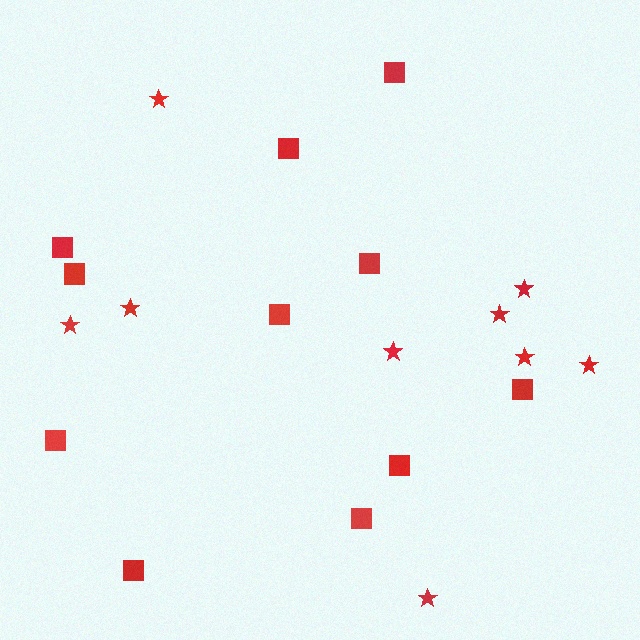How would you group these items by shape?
There are 2 groups: one group of stars (9) and one group of squares (11).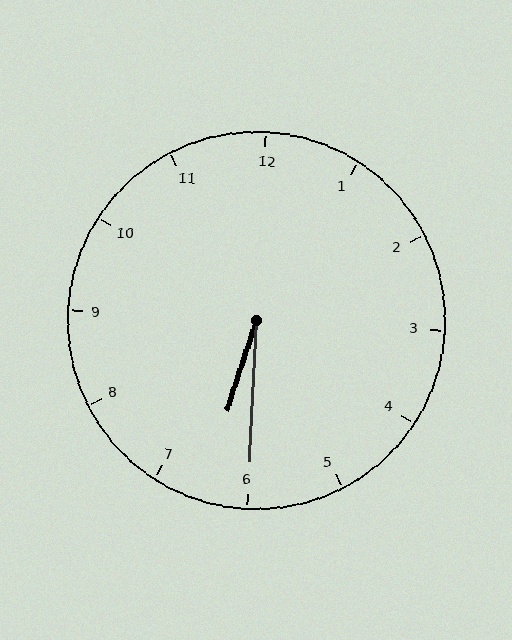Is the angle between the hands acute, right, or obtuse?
It is acute.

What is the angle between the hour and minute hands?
Approximately 15 degrees.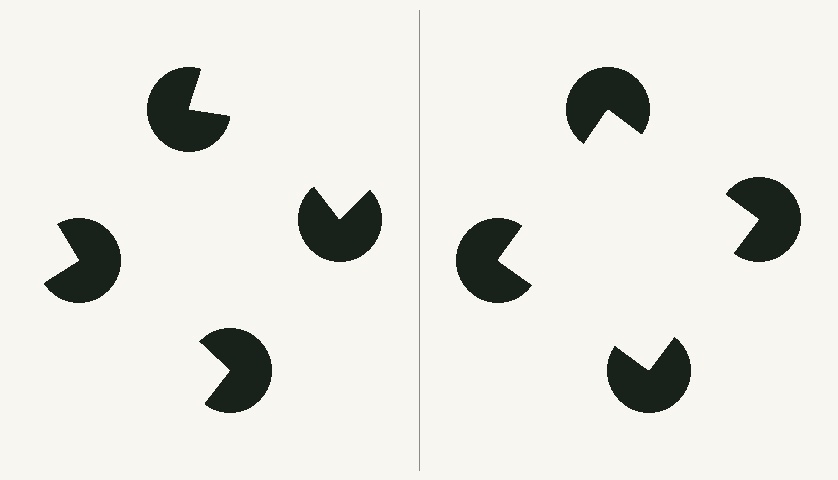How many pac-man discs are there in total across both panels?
8 — 4 on each side.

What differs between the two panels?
The pac-man discs are positioned identically on both sides; only the wedge orientations differ. On the right they align to a square; on the left they are misaligned.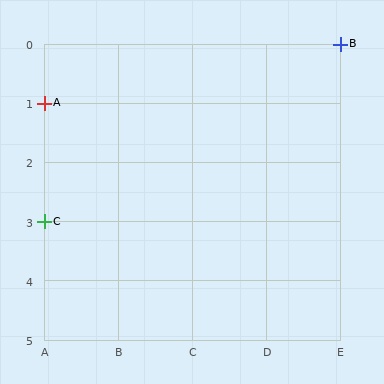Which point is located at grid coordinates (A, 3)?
Point C is at (A, 3).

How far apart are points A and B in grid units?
Points A and B are 4 columns and 1 row apart (about 4.1 grid units diagonally).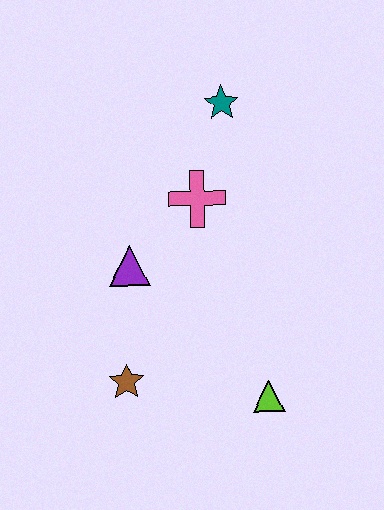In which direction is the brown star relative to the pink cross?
The brown star is below the pink cross.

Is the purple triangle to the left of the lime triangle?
Yes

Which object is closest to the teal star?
The pink cross is closest to the teal star.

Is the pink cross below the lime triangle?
No